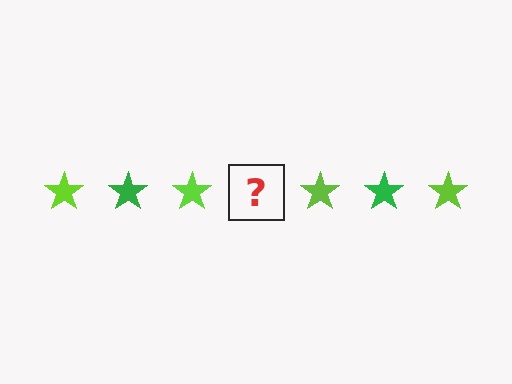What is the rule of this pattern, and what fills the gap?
The rule is that the pattern cycles through lime, green stars. The gap should be filled with a green star.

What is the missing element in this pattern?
The missing element is a green star.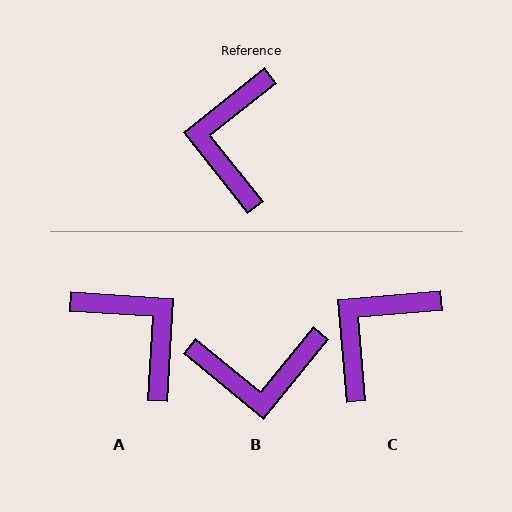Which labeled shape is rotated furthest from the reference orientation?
A, about 132 degrees away.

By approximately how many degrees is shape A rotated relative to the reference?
Approximately 132 degrees clockwise.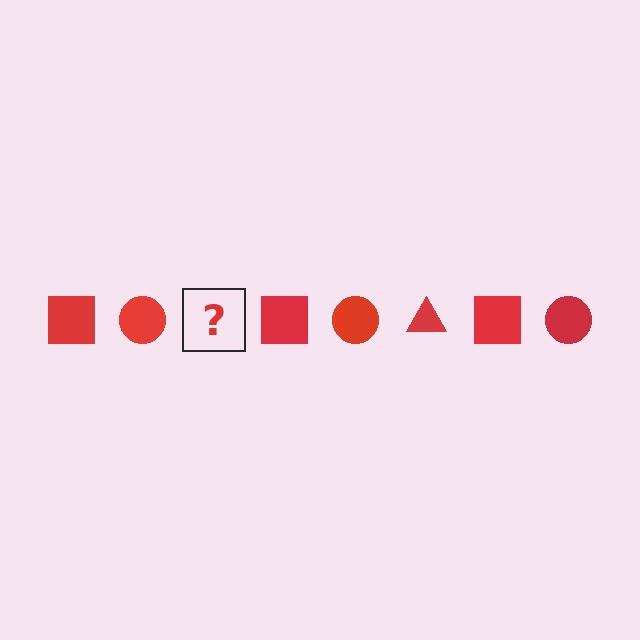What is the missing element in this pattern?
The missing element is a red triangle.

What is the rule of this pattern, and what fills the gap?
The rule is that the pattern cycles through square, circle, triangle shapes in red. The gap should be filled with a red triangle.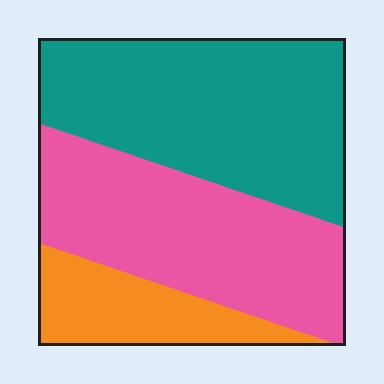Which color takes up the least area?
Orange, at roughly 15%.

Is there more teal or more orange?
Teal.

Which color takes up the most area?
Teal, at roughly 45%.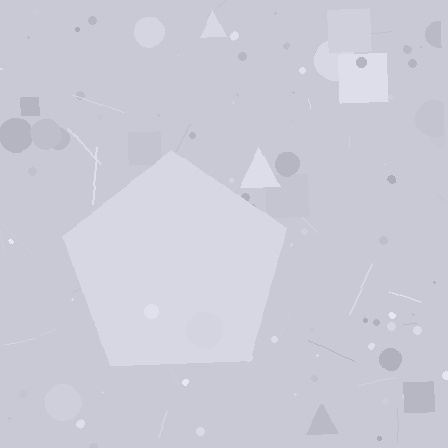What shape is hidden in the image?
A pentagon is hidden in the image.